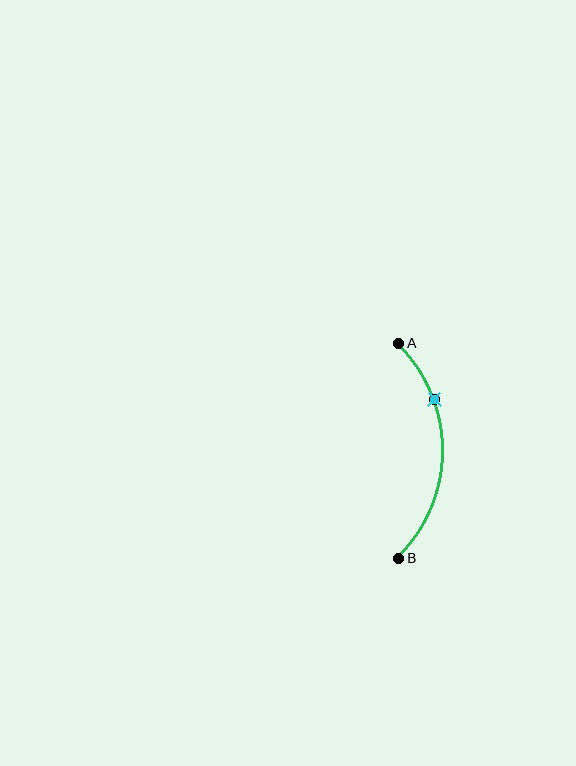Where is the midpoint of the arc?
The arc midpoint is the point on the curve farthest from the straight line joining A and B. It sits to the right of that line.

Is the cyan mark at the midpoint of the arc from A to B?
No. The cyan mark lies on the arc but is closer to endpoint A. The arc midpoint would be at the point on the curve equidistant along the arc from both A and B.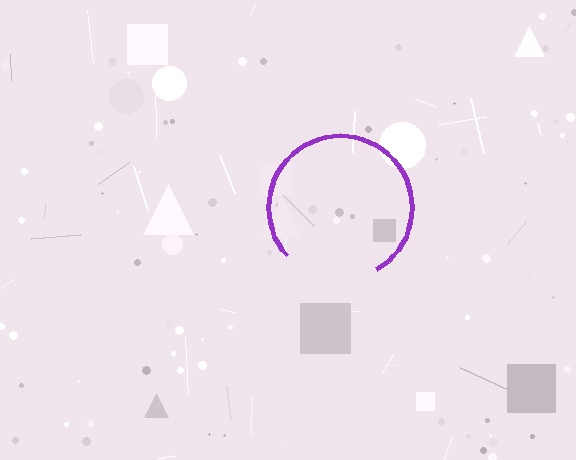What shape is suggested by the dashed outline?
The dashed outline suggests a circle.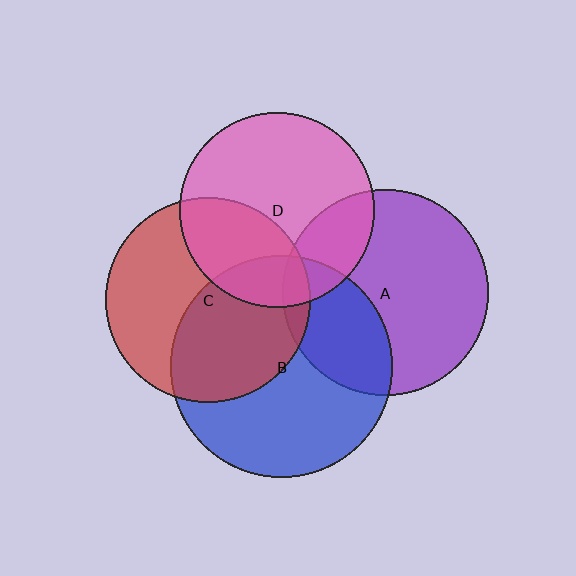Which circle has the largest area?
Circle B (blue).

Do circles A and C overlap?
Yes.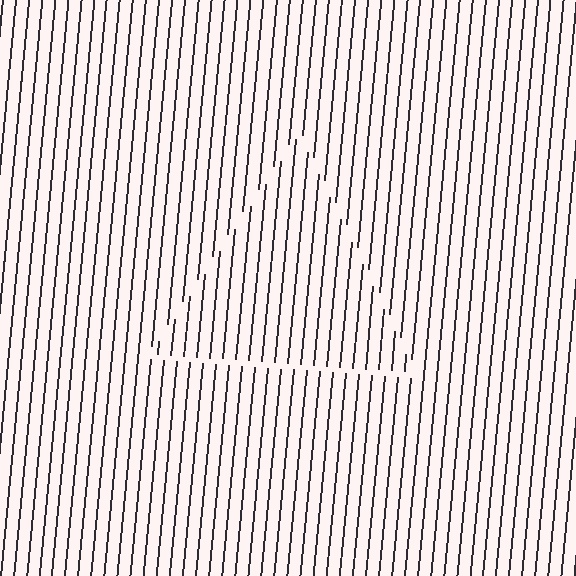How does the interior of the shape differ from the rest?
The interior of the shape contains the same grating, shifted by half a period — the contour is defined by the phase discontinuity where line-ends from the inner and outer gratings abut.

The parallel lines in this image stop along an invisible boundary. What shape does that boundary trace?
An illusory triangle. The interior of the shape contains the same grating, shifted by half a period — the contour is defined by the phase discontinuity where line-ends from the inner and outer gratings abut.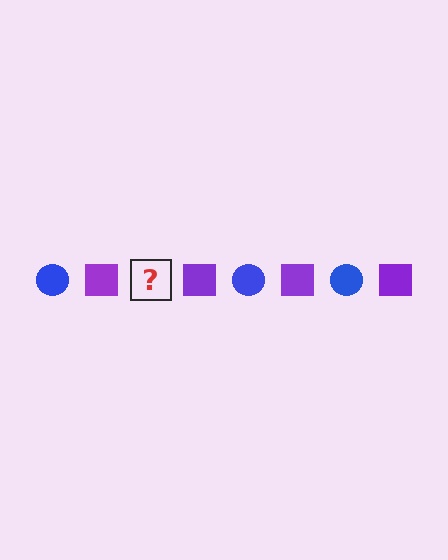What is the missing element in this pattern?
The missing element is a blue circle.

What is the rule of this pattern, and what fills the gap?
The rule is that the pattern alternates between blue circle and purple square. The gap should be filled with a blue circle.